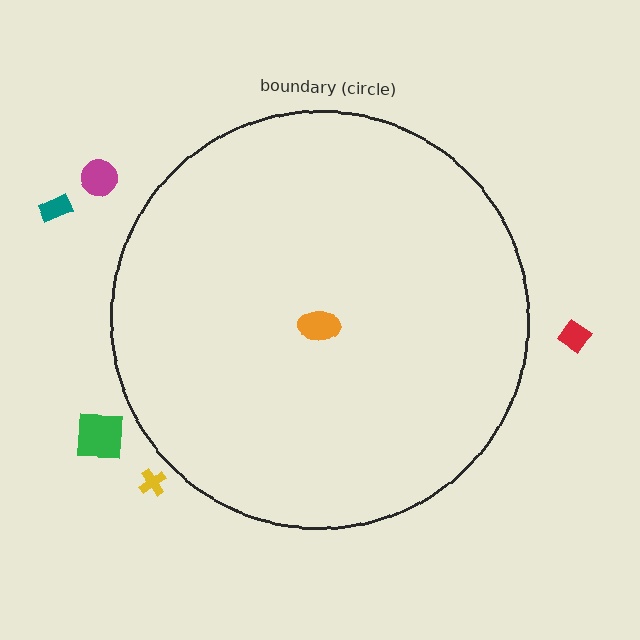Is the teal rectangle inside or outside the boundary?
Outside.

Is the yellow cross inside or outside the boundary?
Outside.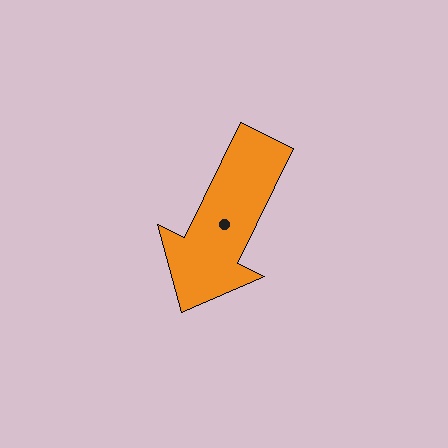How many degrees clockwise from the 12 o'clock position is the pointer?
Approximately 206 degrees.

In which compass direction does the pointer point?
Southwest.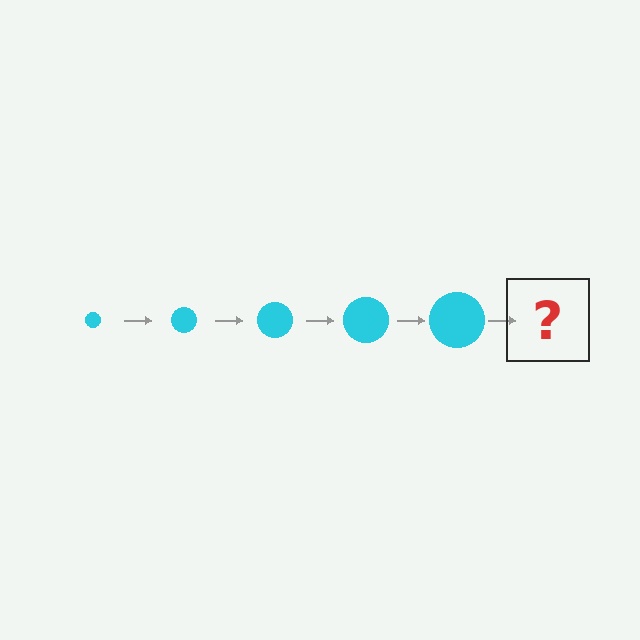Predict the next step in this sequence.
The next step is a cyan circle, larger than the previous one.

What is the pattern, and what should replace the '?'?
The pattern is that the circle gets progressively larger each step. The '?' should be a cyan circle, larger than the previous one.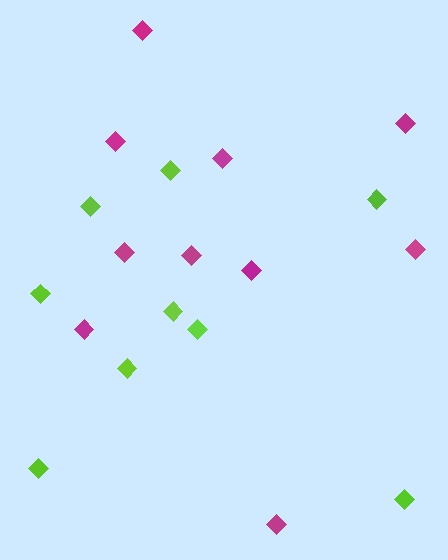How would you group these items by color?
There are 2 groups: one group of lime diamonds (9) and one group of magenta diamonds (10).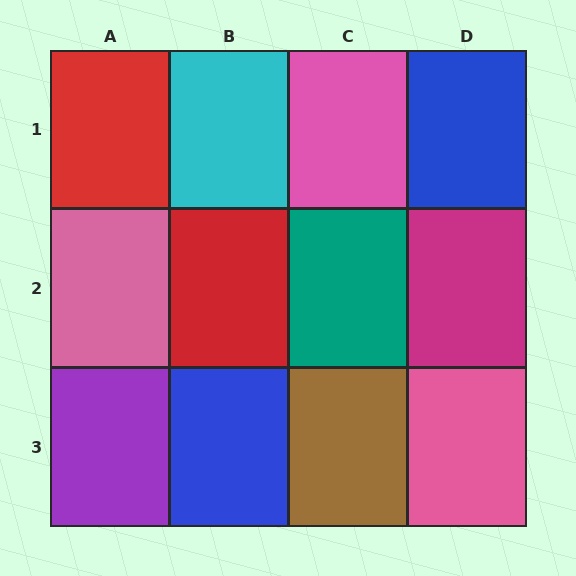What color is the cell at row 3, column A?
Purple.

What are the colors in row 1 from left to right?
Red, cyan, pink, blue.